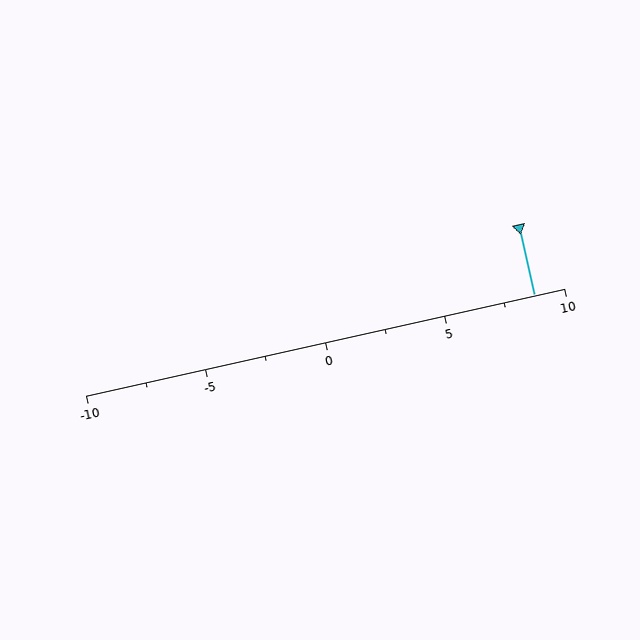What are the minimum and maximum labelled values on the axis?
The axis runs from -10 to 10.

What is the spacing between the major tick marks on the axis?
The major ticks are spaced 5 apart.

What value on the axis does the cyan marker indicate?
The marker indicates approximately 8.8.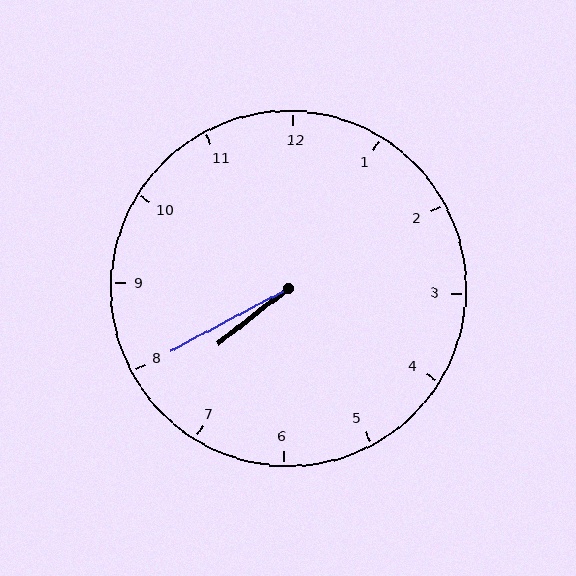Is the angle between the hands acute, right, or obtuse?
It is acute.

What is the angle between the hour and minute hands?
Approximately 10 degrees.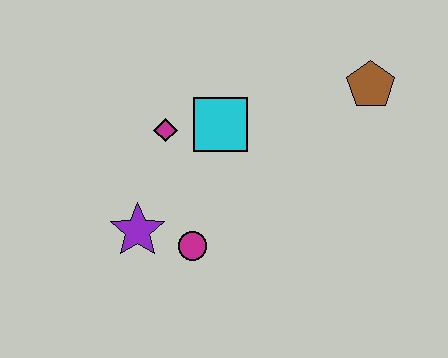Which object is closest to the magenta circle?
The purple star is closest to the magenta circle.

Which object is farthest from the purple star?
The brown pentagon is farthest from the purple star.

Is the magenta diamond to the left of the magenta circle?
Yes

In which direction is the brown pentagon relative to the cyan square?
The brown pentagon is to the right of the cyan square.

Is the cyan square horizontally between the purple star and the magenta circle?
No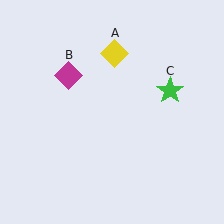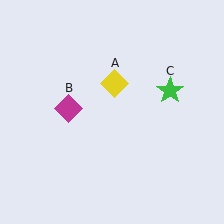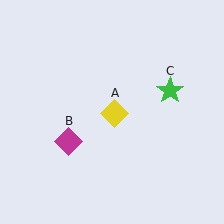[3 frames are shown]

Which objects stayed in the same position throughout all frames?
Green star (object C) remained stationary.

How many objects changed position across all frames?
2 objects changed position: yellow diamond (object A), magenta diamond (object B).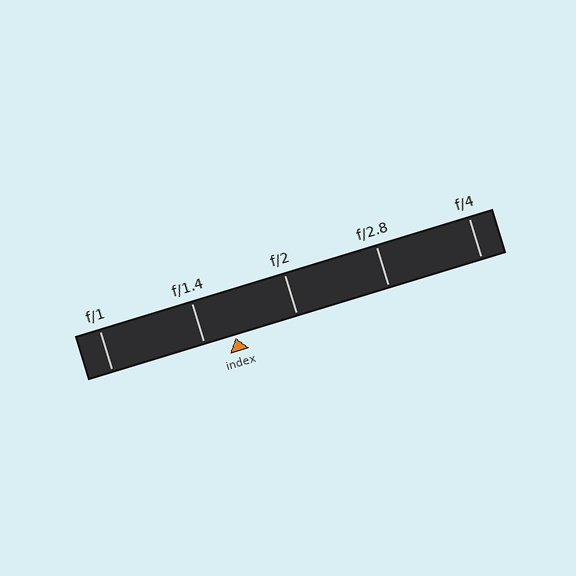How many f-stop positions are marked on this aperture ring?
There are 5 f-stop positions marked.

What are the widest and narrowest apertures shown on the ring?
The widest aperture shown is f/1 and the narrowest is f/4.